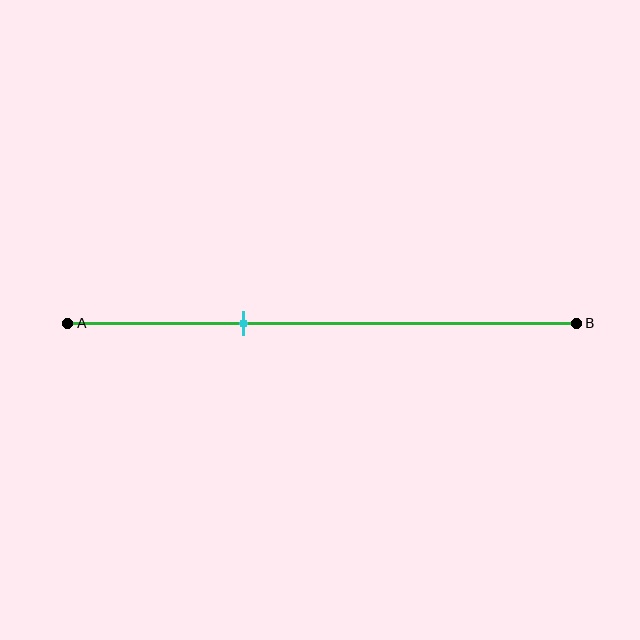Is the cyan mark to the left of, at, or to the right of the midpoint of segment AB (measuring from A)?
The cyan mark is to the left of the midpoint of segment AB.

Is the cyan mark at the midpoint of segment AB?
No, the mark is at about 35% from A, not at the 50% midpoint.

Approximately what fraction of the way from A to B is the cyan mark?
The cyan mark is approximately 35% of the way from A to B.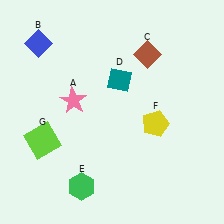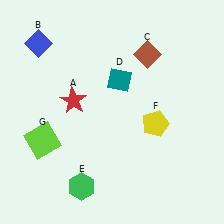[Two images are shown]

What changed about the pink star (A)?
In Image 1, A is pink. In Image 2, it changed to red.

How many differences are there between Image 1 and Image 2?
There is 1 difference between the two images.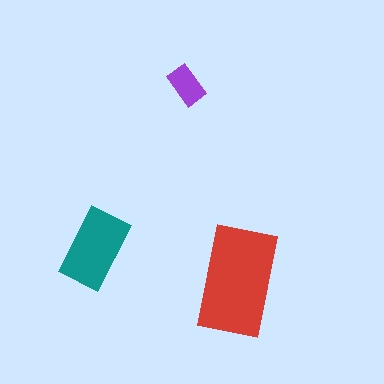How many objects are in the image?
There are 3 objects in the image.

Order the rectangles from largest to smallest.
the red one, the teal one, the purple one.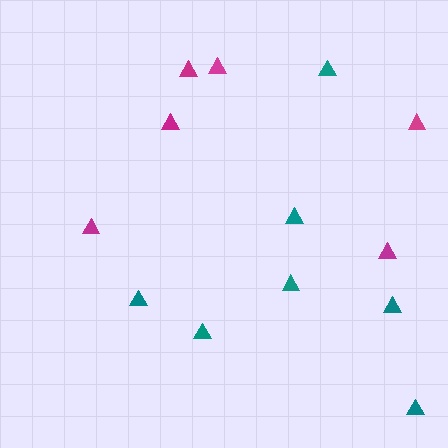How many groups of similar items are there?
There are 2 groups: one group of teal triangles (7) and one group of magenta triangles (6).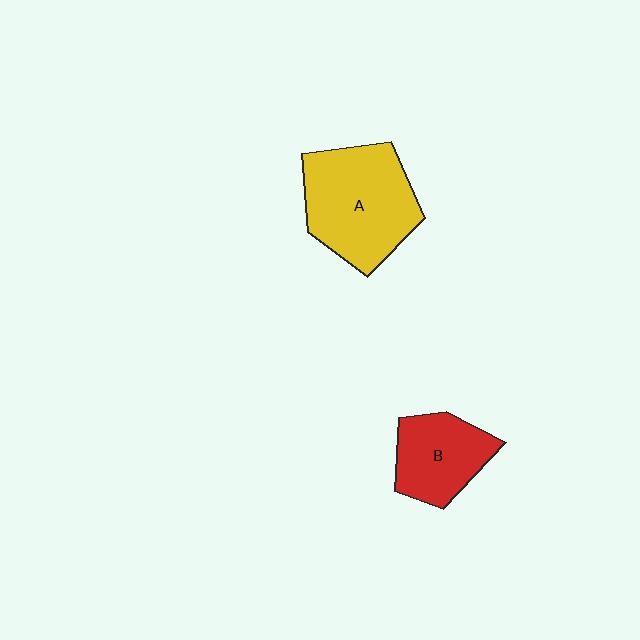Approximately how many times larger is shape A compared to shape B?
Approximately 1.6 times.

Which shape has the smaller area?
Shape B (red).